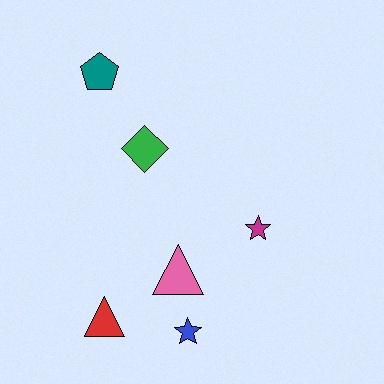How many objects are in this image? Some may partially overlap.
There are 6 objects.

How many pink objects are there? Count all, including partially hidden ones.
There is 1 pink object.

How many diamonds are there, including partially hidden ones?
There is 1 diamond.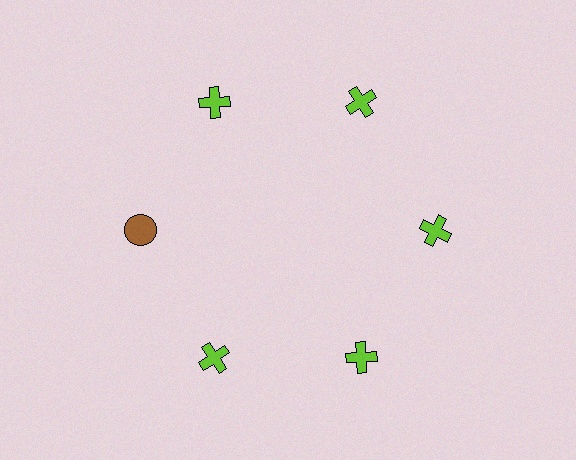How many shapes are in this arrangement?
There are 6 shapes arranged in a ring pattern.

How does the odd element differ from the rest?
It differs in both color (brown instead of lime) and shape (circle instead of cross).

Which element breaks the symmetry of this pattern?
The brown circle at roughly the 9 o'clock position breaks the symmetry. All other shapes are lime crosses.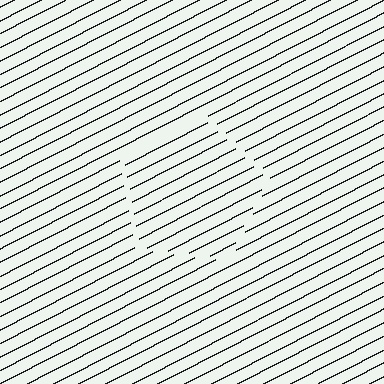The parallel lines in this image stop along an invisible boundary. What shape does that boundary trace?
An illusory pentagon. The interior of the shape contains the same grating, shifted by half a period — the contour is defined by the phase discontinuity where line-ends from the inner and outer gratings abut.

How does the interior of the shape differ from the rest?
The interior of the shape contains the same grating, shifted by half a period — the contour is defined by the phase discontinuity where line-ends from the inner and outer gratings abut.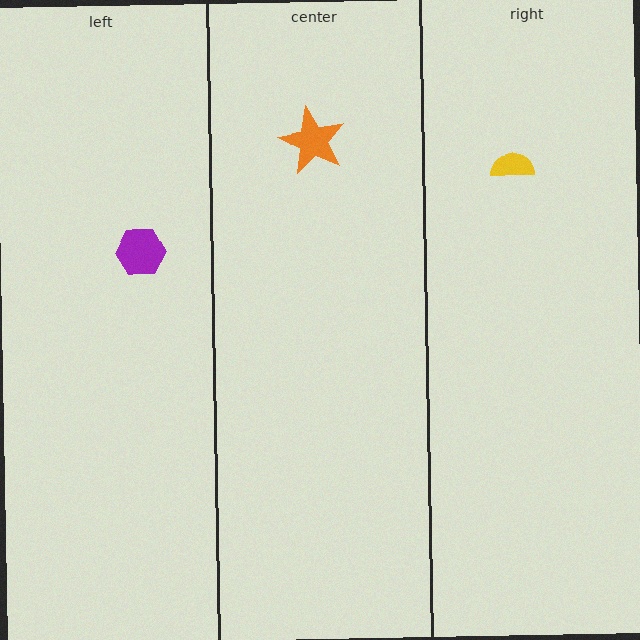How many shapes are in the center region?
1.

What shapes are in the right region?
The yellow semicircle.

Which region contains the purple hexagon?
The left region.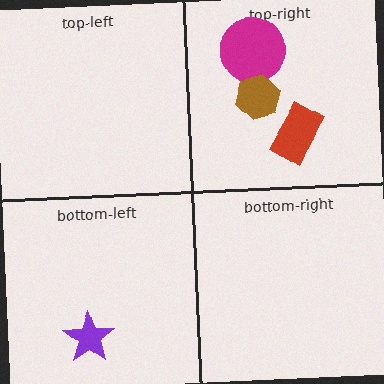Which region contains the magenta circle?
The top-right region.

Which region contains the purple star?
The bottom-left region.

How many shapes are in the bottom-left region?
1.